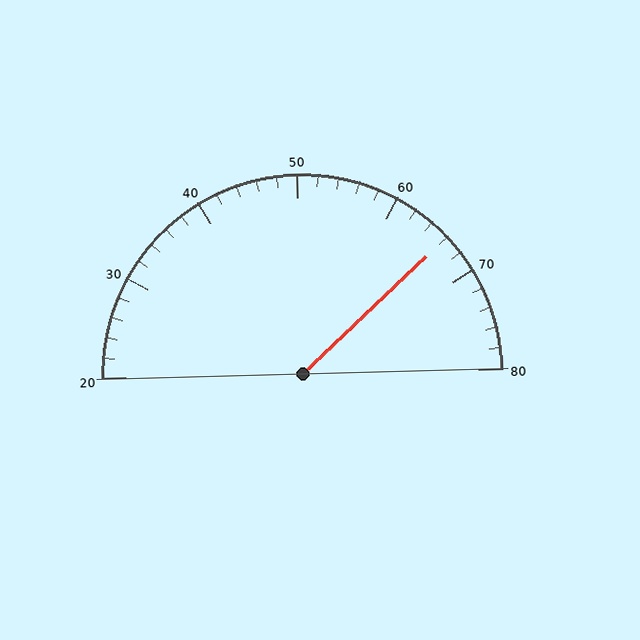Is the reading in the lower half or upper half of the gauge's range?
The reading is in the upper half of the range (20 to 80).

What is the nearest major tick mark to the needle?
The nearest major tick mark is 70.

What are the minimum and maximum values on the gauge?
The gauge ranges from 20 to 80.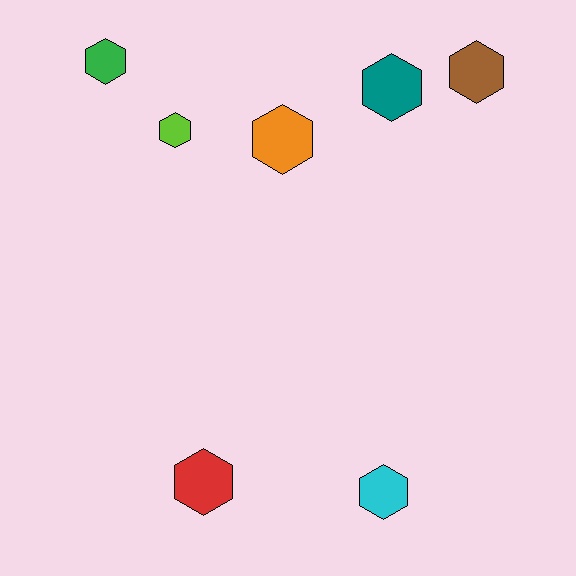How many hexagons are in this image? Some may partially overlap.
There are 7 hexagons.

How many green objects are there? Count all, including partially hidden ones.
There is 1 green object.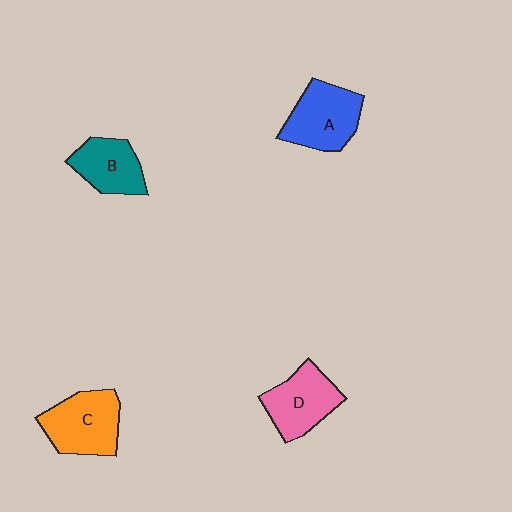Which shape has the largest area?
Shape C (orange).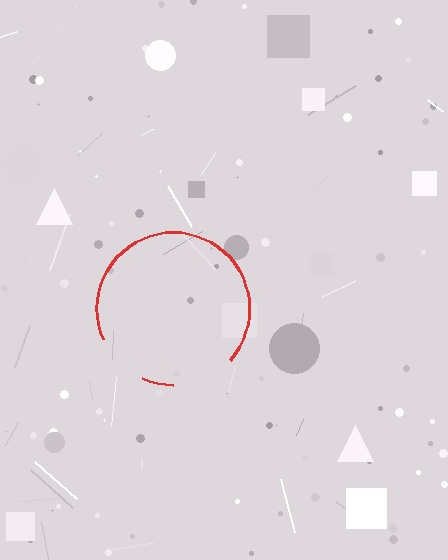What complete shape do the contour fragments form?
The contour fragments form a circle.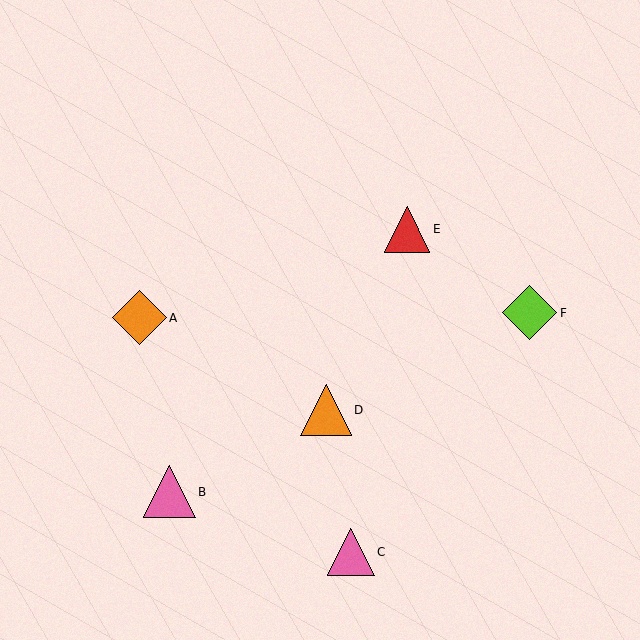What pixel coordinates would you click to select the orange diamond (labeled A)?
Click at (139, 318) to select the orange diamond A.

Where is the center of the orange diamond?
The center of the orange diamond is at (139, 318).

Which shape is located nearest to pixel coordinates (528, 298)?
The lime diamond (labeled F) at (530, 313) is nearest to that location.